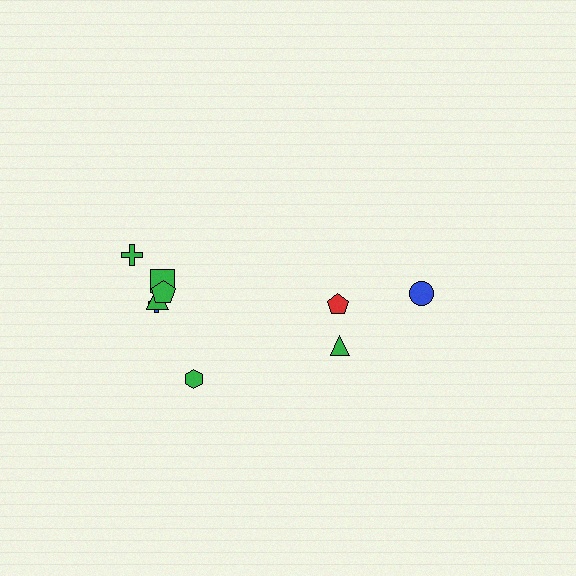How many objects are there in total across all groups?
There are 9 objects.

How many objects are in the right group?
There are 3 objects.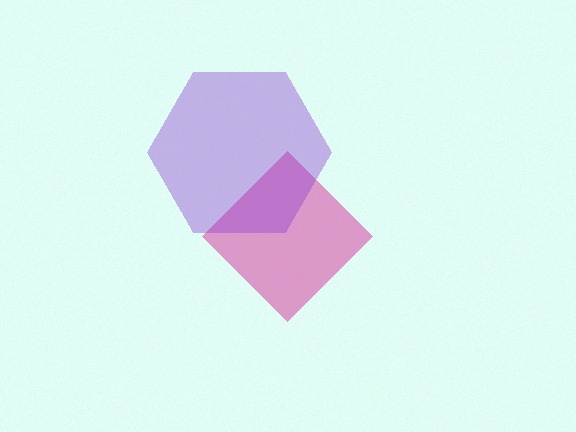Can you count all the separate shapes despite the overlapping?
Yes, there are 2 separate shapes.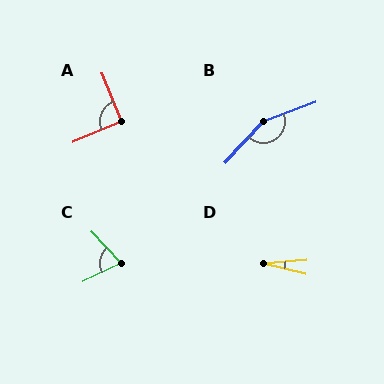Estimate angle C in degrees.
Approximately 73 degrees.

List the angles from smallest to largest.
D (19°), C (73°), A (90°), B (152°).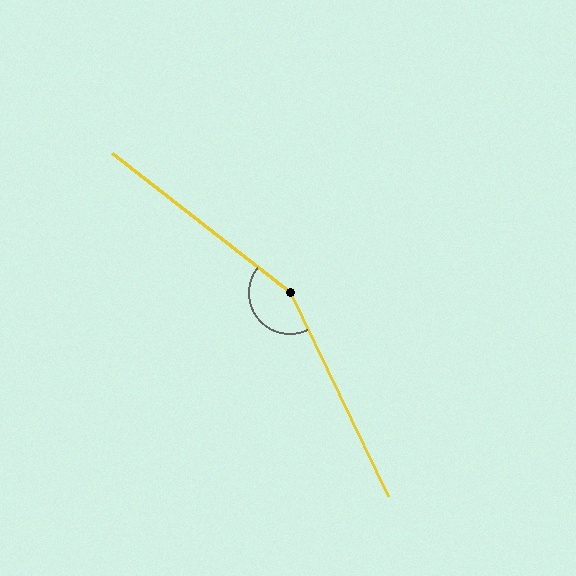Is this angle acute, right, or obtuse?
It is obtuse.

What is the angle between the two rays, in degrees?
Approximately 154 degrees.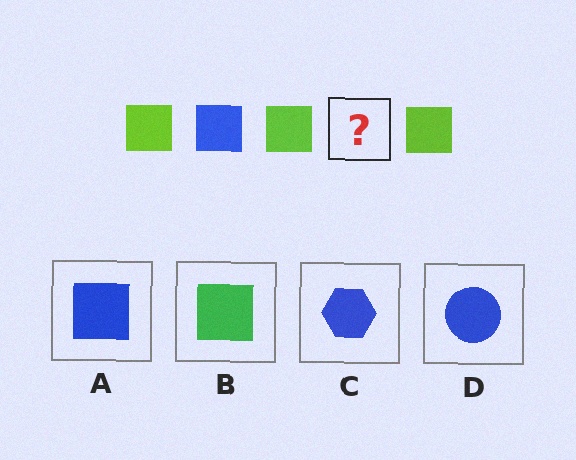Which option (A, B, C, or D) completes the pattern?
A.